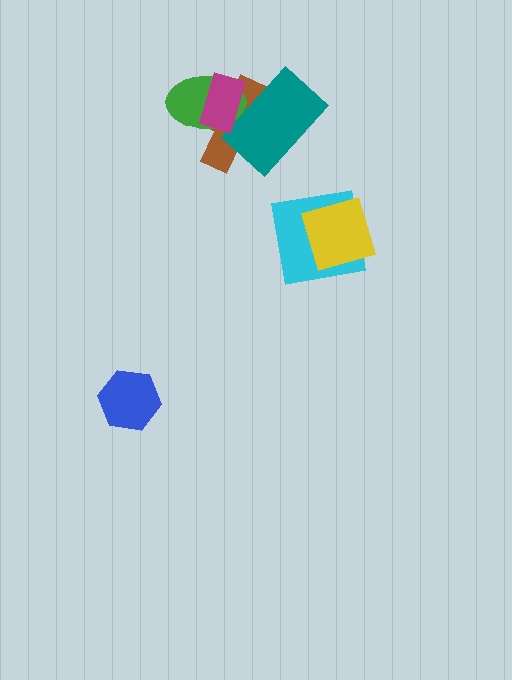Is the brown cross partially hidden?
Yes, it is partially covered by another shape.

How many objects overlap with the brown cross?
3 objects overlap with the brown cross.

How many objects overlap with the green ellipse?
3 objects overlap with the green ellipse.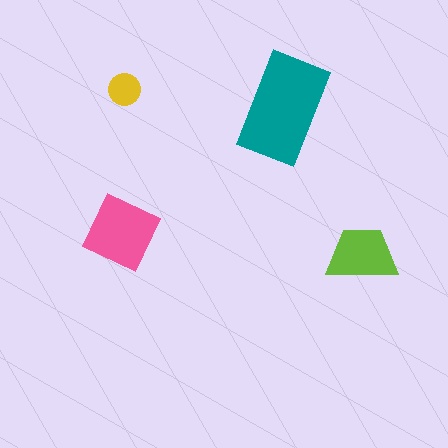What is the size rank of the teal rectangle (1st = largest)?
1st.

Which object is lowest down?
The lime trapezoid is bottommost.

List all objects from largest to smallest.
The teal rectangle, the pink diamond, the lime trapezoid, the yellow circle.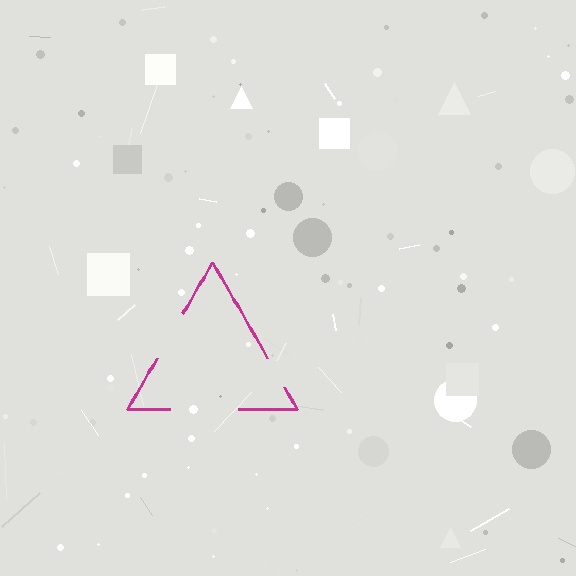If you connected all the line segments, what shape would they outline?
They would outline a triangle.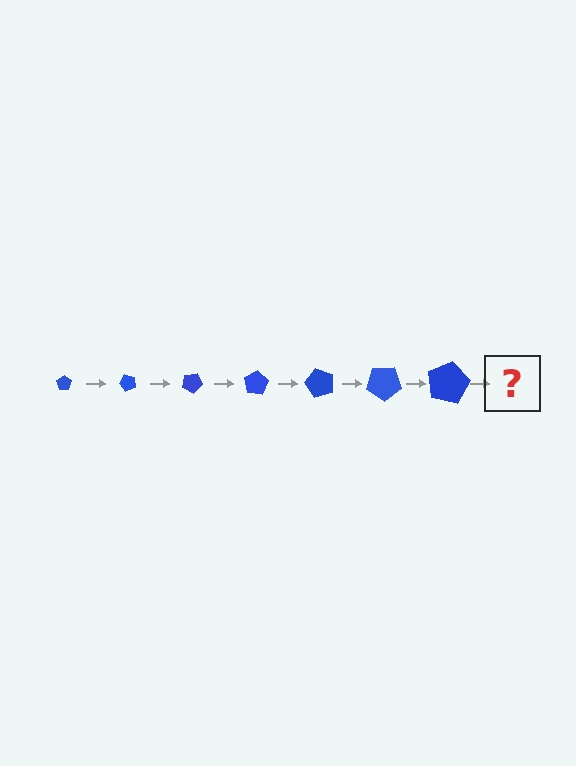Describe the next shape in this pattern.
It should be a pentagon, larger than the previous one and rotated 350 degrees from the start.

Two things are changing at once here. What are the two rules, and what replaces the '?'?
The two rules are that the pentagon grows larger each step and it rotates 50 degrees each step. The '?' should be a pentagon, larger than the previous one and rotated 350 degrees from the start.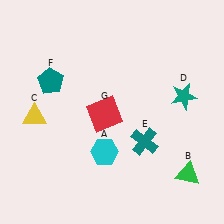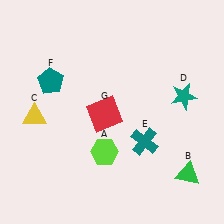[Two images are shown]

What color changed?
The hexagon (A) changed from cyan in Image 1 to lime in Image 2.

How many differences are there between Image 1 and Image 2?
There is 1 difference between the two images.